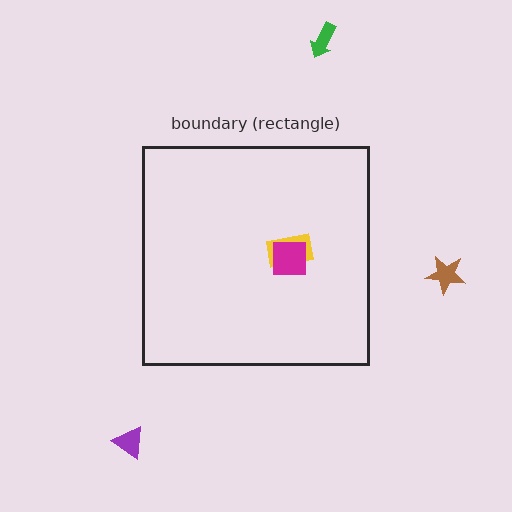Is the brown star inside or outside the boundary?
Outside.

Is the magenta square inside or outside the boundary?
Inside.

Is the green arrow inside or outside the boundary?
Outside.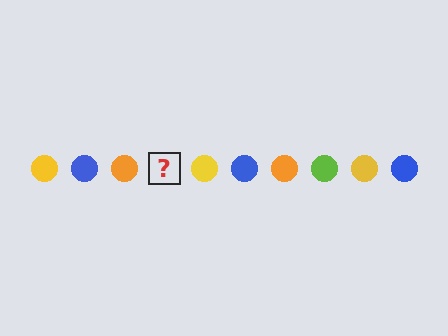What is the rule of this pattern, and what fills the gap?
The rule is that the pattern cycles through yellow, blue, orange, lime circles. The gap should be filled with a lime circle.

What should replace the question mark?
The question mark should be replaced with a lime circle.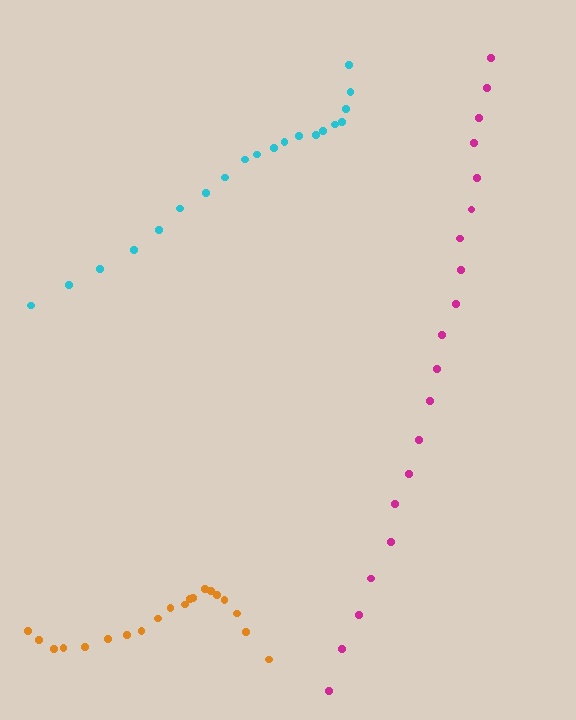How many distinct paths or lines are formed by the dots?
There are 3 distinct paths.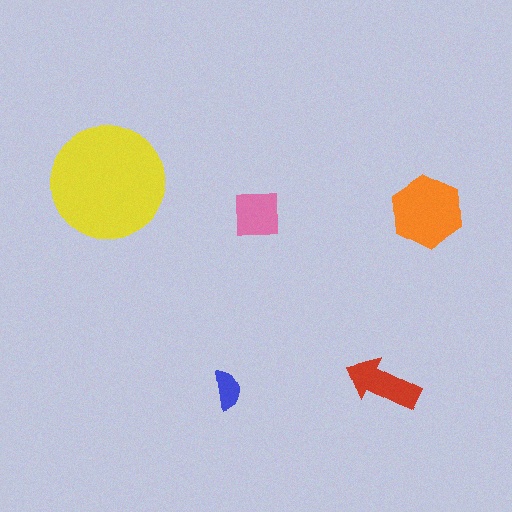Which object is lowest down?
The blue semicircle is bottommost.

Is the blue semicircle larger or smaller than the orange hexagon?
Smaller.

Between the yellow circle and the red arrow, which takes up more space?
The yellow circle.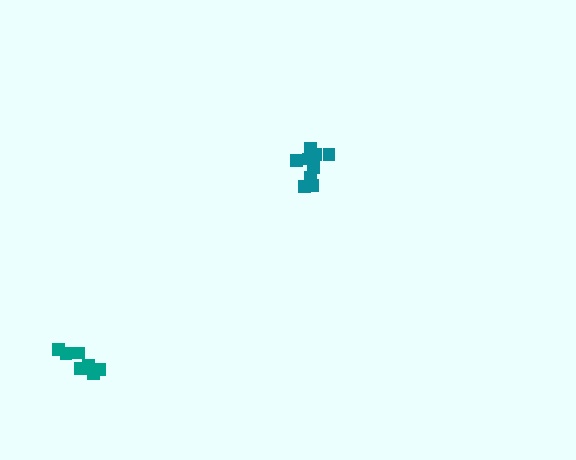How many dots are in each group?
Group 1: 9 dots, Group 2: 7 dots (16 total).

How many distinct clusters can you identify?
There are 2 distinct clusters.